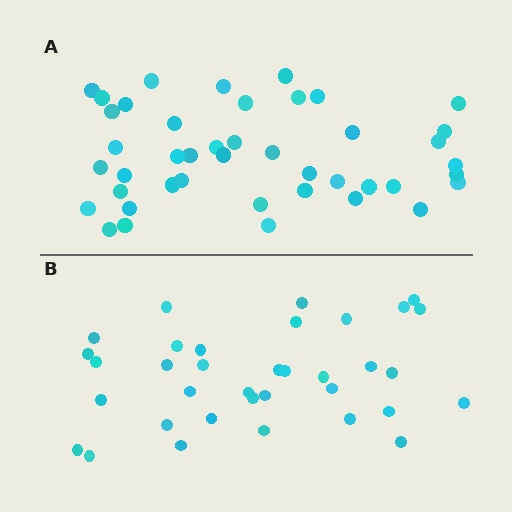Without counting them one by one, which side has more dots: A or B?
Region A (the top region) has more dots.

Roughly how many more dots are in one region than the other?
Region A has roughly 8 or so more dots than region B.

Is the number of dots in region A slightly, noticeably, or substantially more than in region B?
Region A has only slightly more — the two regions are fairly close. The ratio is roughly 1.2 to 1.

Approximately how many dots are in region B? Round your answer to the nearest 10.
About 40 dots. (The exact count is 35, which rounds to 40.)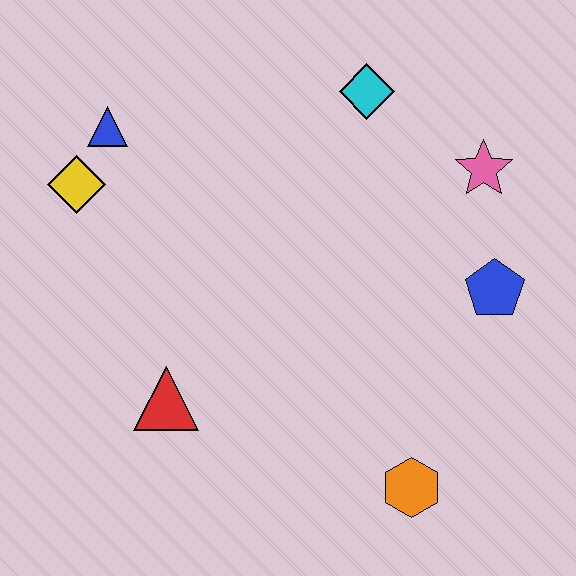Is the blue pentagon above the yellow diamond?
No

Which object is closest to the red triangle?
The yellow diamond is closest to the red triangle.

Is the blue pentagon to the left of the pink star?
No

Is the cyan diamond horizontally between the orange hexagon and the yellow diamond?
Yes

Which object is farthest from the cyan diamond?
The orange hexagon is farthest from the cyan diamond.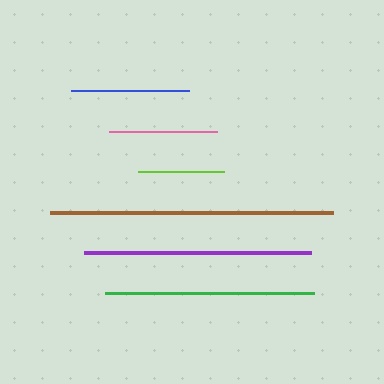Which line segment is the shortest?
The lime line is the shortest at approximately 86 pixels.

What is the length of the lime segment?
The lime segment is approximately 86 pixels long.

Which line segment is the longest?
The brown line is the longest at approximately 284 pixels.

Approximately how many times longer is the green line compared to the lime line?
The green line is approximately 2.4 times the length of the lime line.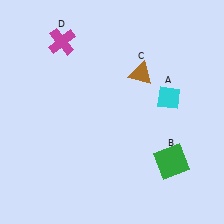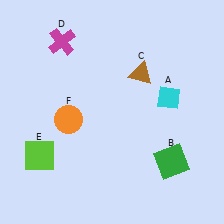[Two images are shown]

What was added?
A lime square (E), an orange circle (F) were added in Image 2.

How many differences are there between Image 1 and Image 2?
There are 2 differences between the two images.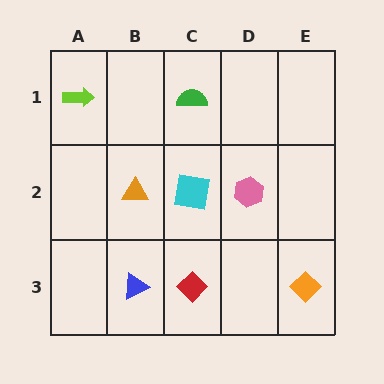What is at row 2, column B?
An orange triangle.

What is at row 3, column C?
A red diamond.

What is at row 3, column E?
An orange diamond.